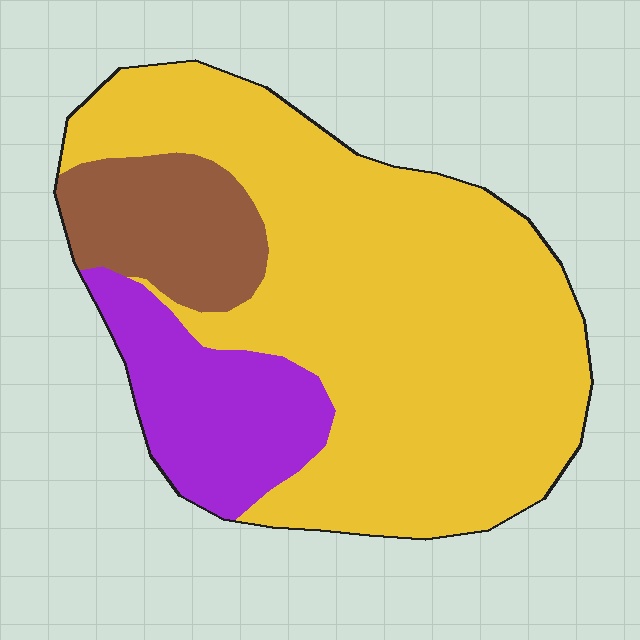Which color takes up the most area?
Yellow, at roughly 70%.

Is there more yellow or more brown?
Yellow.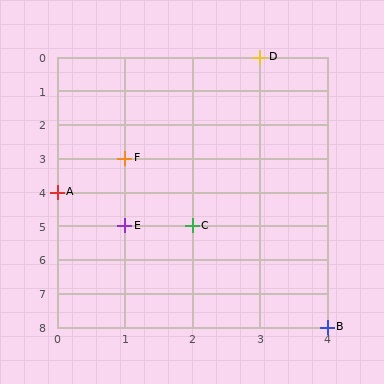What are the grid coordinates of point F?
Point F is at grid coordinates (1, 3).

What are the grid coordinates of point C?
Point C is at grid coordinates (2, 5).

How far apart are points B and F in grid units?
Points B and F are 3 columns and 5 rows apart (about 5.8 grid units diagonally).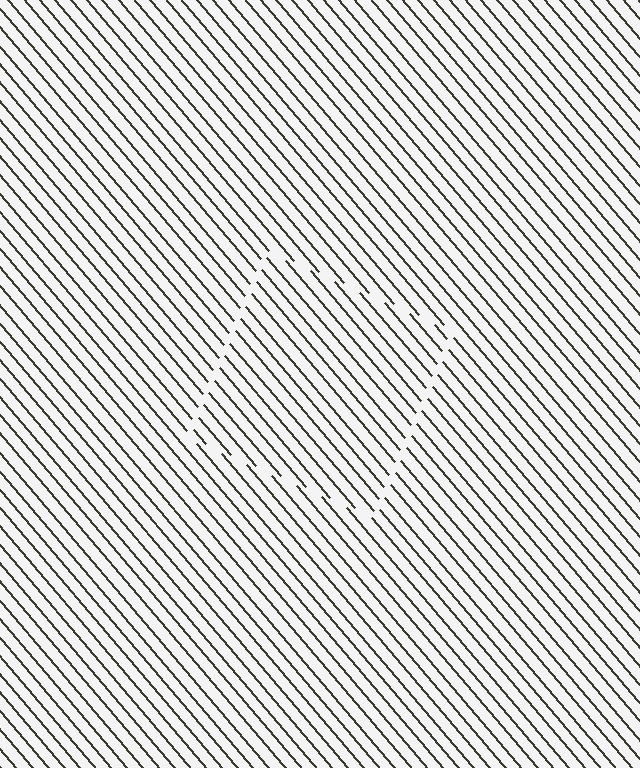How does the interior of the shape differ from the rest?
The interior of the shape contains the same grating, shifted by half a period — the contour is defined by the phase discontinuity where line-ends from the inner and outer gratings abut.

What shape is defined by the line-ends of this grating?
An illusory square. The interior of the shape contains the same grating, shifted by half a period — the contour is defined by the phase discontinuity where line-ends from the inner and outer gratings abut.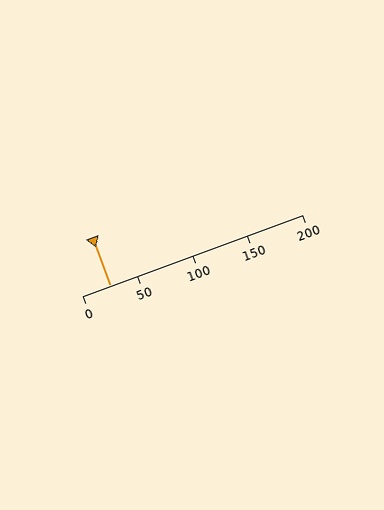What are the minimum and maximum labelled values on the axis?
The axis runs from 0 to 200.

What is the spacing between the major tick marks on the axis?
The major ticks are spaced 50 apart.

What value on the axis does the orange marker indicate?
The marker indicates approximately 25.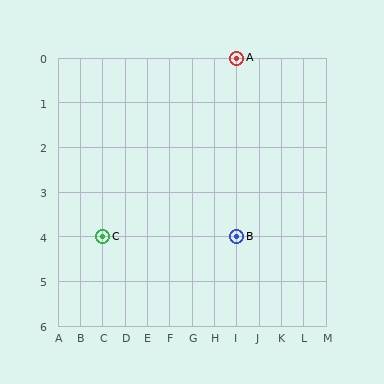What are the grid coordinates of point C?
Point C is at grid coordinates (C, 4).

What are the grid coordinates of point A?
Point A is at grid coordinates (I, 0).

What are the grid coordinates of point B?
Point B is at grid coordinates (I, 4).